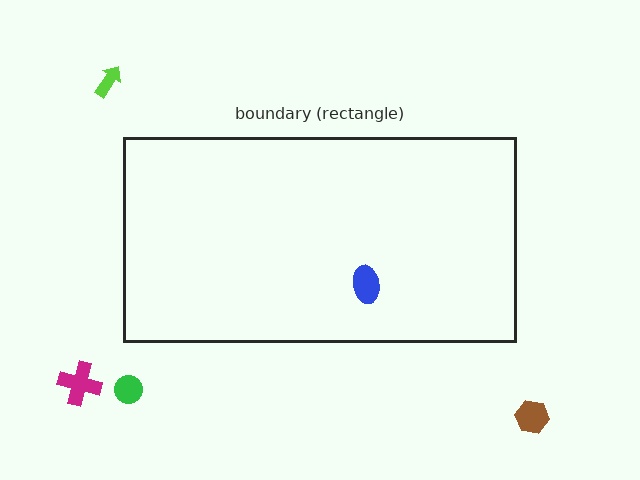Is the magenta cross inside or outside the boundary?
Outside.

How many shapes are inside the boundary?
1 inside, 4 outside.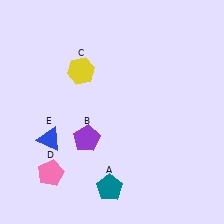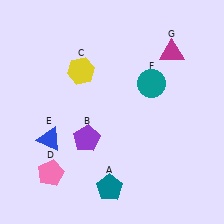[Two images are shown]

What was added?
A teal circle (F), a magenta triangle (G) were added in Image 2.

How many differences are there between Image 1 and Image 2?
There are 2 differences between the two images.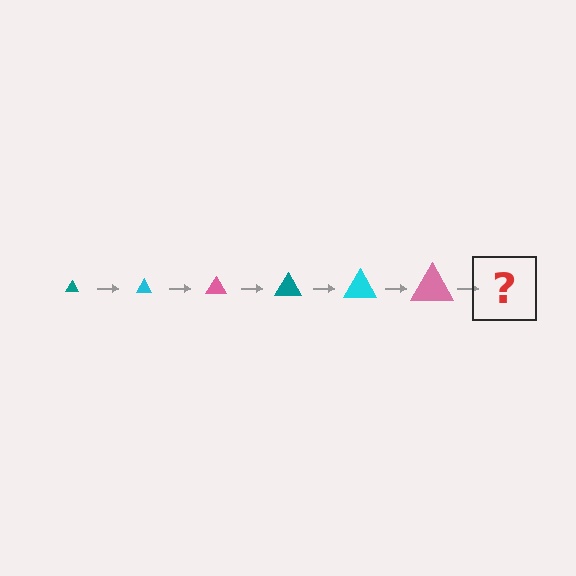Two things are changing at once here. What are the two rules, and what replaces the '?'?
The two rules are that the triangle grows larger each step and the color cycles through teal, cyan, and pink. The '?' should be a teal triangle, larger than the previous one.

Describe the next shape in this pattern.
It should be a teal triangle, larger than the previous one.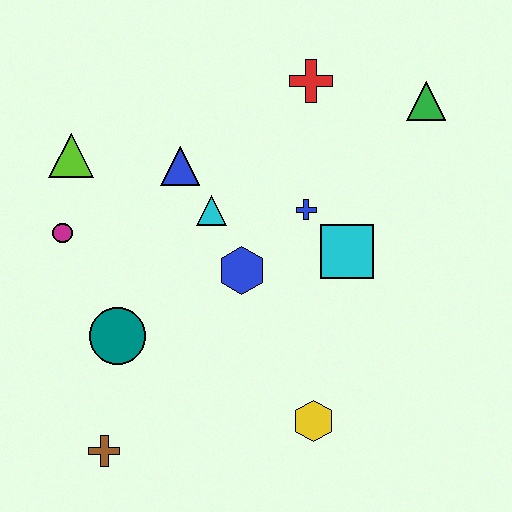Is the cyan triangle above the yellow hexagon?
Yes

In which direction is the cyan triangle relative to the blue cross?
The cyan triangle is to the left of the blue cross.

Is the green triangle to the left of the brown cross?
No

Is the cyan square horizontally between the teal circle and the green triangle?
Yes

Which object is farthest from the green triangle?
The brown cross is farthest from the green triangle.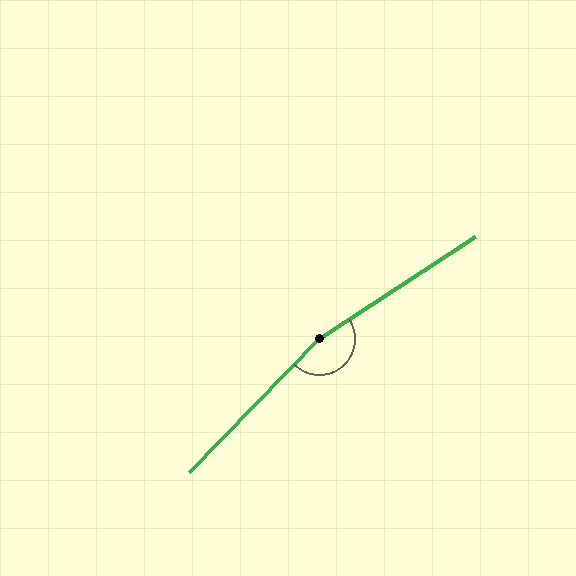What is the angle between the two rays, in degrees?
Approximately 168 degrees.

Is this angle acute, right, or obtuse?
It is obtuse.